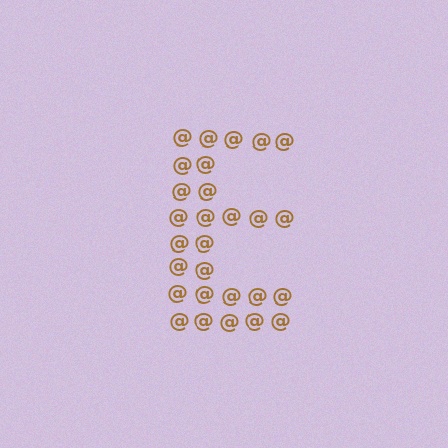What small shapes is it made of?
It is made of small at signs.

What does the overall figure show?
The overall figure shows the letter E.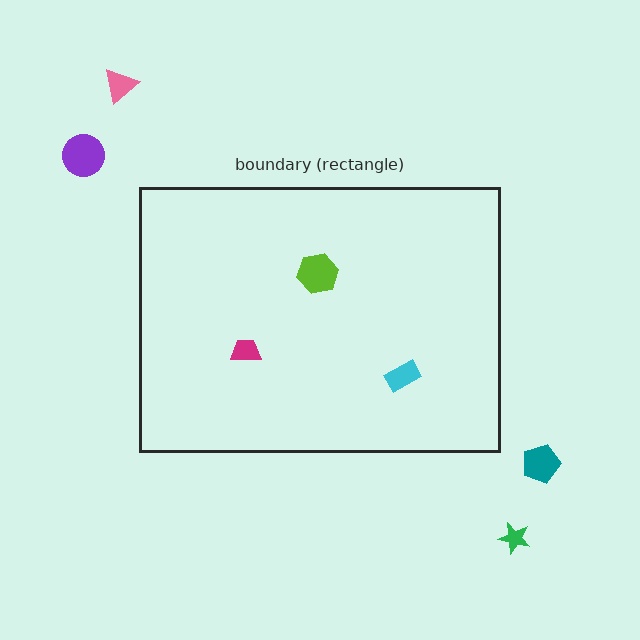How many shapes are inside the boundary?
3 inside, 4 outside.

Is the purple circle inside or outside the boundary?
Outside.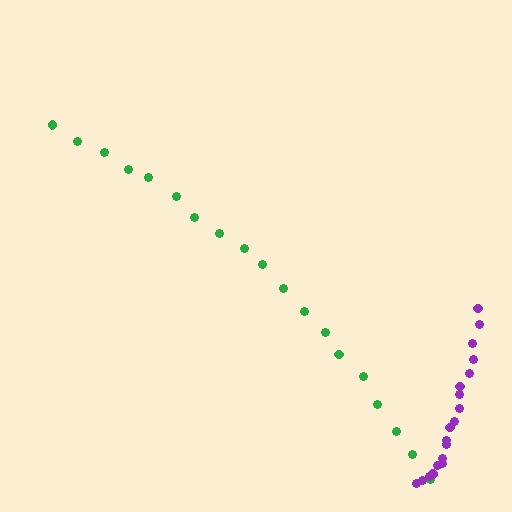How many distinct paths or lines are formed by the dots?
There are 2 distinct paths.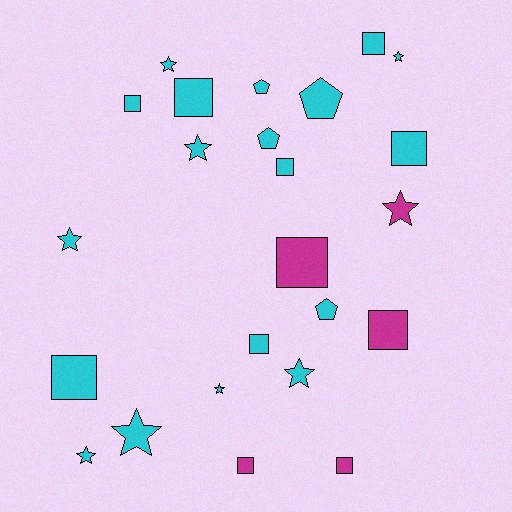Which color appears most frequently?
Cyan, with 19 objects.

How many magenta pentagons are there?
There are no magenta pentagons.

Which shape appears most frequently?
Square, with 11 objects.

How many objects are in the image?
There are 24 objects.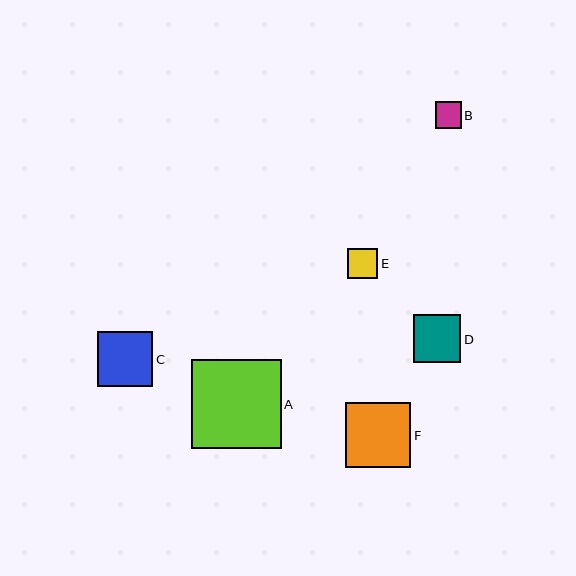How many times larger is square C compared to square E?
Square C is approximately 1.8 times the size of square E.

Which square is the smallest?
Square B is the smallest with a size of approximately 26 pixels.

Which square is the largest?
Square A is the largest with a size of approximately 90 pixels.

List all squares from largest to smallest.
From largest to smallest: A, F, C, D, E, B.